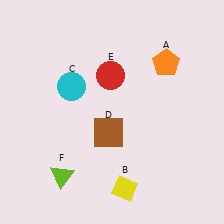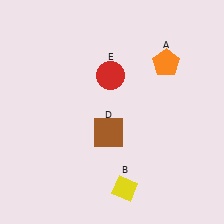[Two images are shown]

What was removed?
The cyan circle (C), the lime triangle (F) were removed in Image 2.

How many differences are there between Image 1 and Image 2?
There are 2 differences between the two images.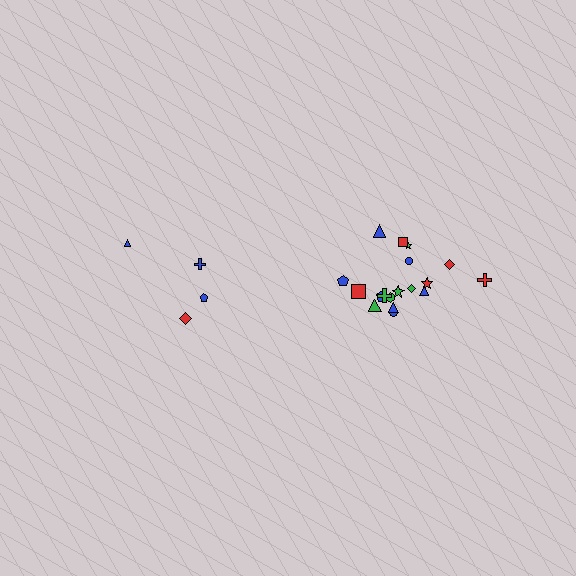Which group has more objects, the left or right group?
The right group.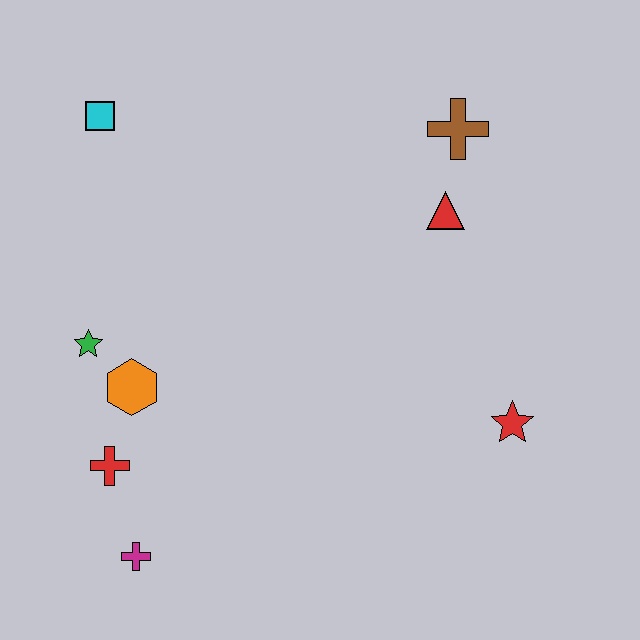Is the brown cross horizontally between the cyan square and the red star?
Yes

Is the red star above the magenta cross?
Yes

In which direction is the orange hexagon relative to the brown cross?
The orange hexagon is to the left of the brown cross.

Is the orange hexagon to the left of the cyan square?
No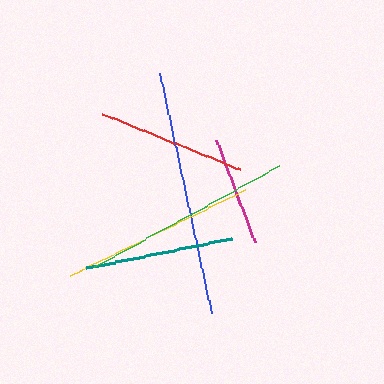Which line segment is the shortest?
The magenta line is the shortest at approximately 109 pixels.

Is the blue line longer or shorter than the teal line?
The blue line is longer than the teal line.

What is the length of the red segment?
The red segment is approximately 148 pixels long.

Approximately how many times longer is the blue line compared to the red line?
The blue line is approximately 1.7 times the length of the red line.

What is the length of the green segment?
The green segment is approximately 211 pixels long.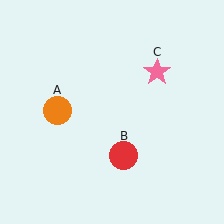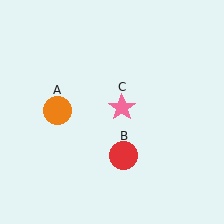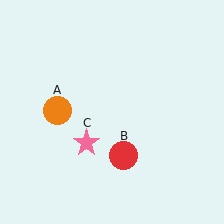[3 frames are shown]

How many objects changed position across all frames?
1 object changed position: pink star (object C).